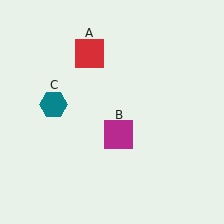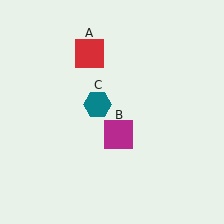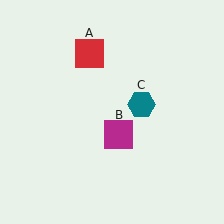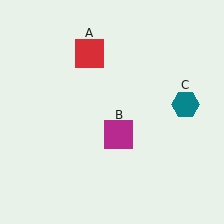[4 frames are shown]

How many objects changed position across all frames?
1 object changed position: teal hexagon (object C).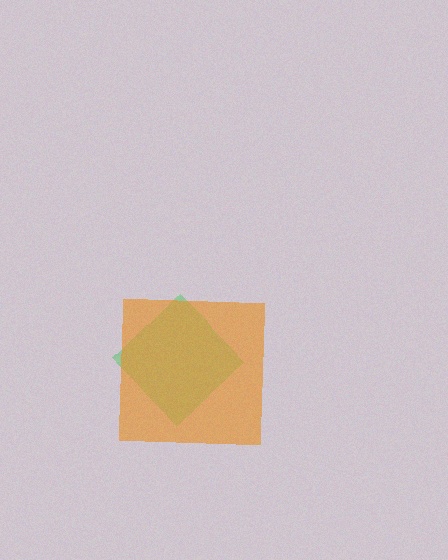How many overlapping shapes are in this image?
There are 2 overlapping shapes in the image.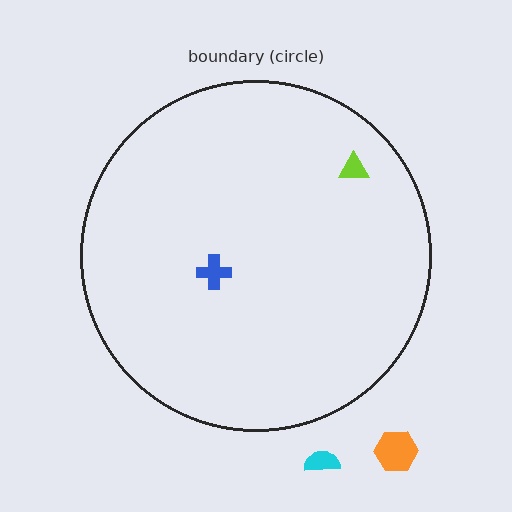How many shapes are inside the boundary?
2 inside, 2 outside.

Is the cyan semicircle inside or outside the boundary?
Outside.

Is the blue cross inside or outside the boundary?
Inside.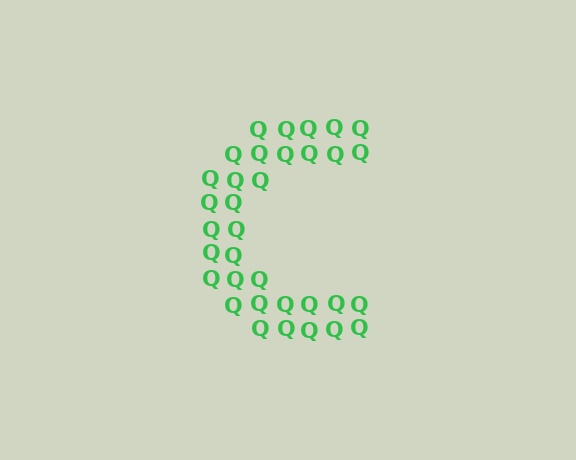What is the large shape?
The large shape is the letter C.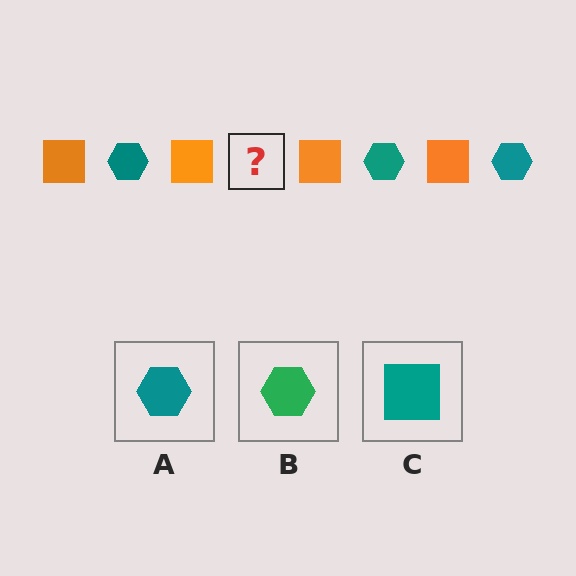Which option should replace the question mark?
Option A.